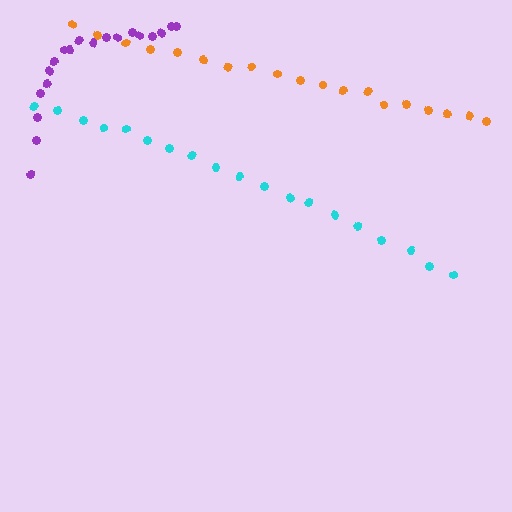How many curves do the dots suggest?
There are 3 distinct paths.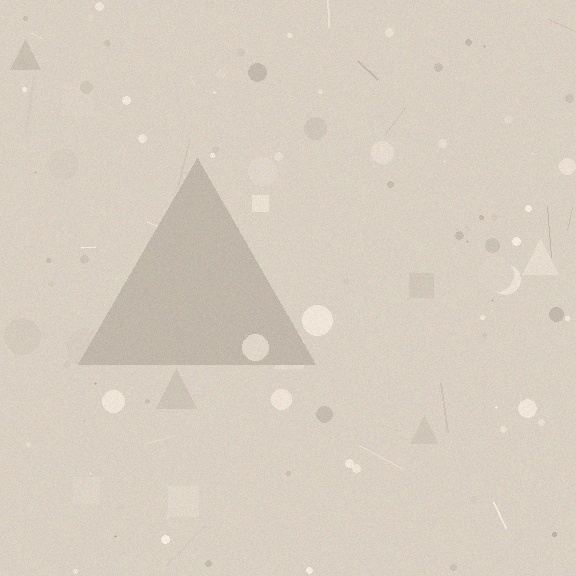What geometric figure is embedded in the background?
A triangle is embedded in the background.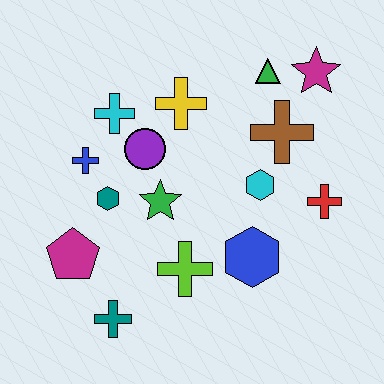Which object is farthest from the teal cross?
The magenta star is farthest from the teal cross.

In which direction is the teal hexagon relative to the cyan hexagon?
The teal hexagon is to the left of the cyan hexagon.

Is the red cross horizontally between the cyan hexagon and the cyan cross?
No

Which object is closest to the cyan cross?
The purple circle is closest to the cyan cross.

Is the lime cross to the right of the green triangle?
No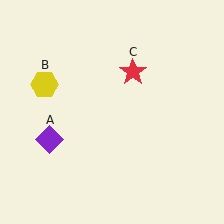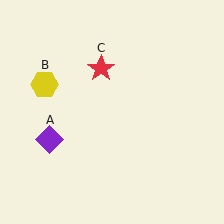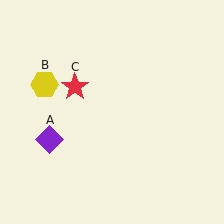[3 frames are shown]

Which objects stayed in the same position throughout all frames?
Purple diamond (object A) and yellow hexagon (object B) remained stationary.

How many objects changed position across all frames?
1 object changed position: red star (object C).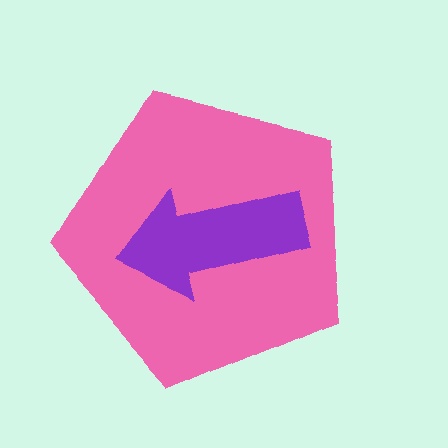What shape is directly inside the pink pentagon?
The purple arrow.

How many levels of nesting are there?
2.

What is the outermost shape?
The pink pentagon.